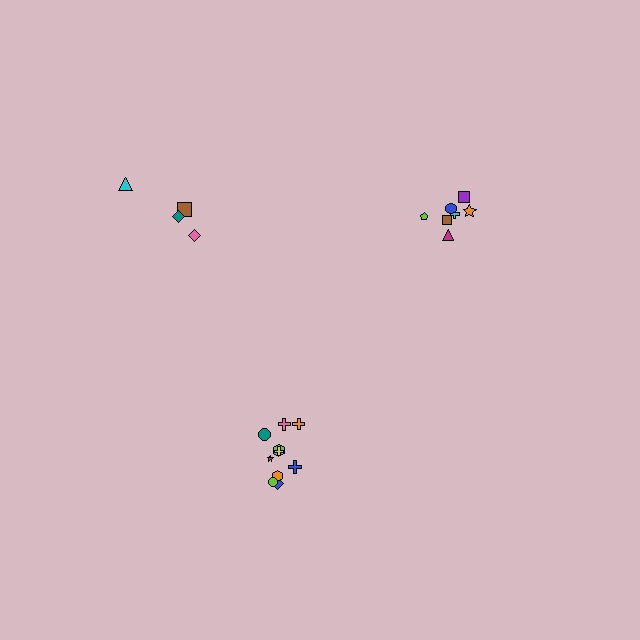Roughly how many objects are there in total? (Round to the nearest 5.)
Roughly 20 objects in total.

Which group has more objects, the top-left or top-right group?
The top-right group.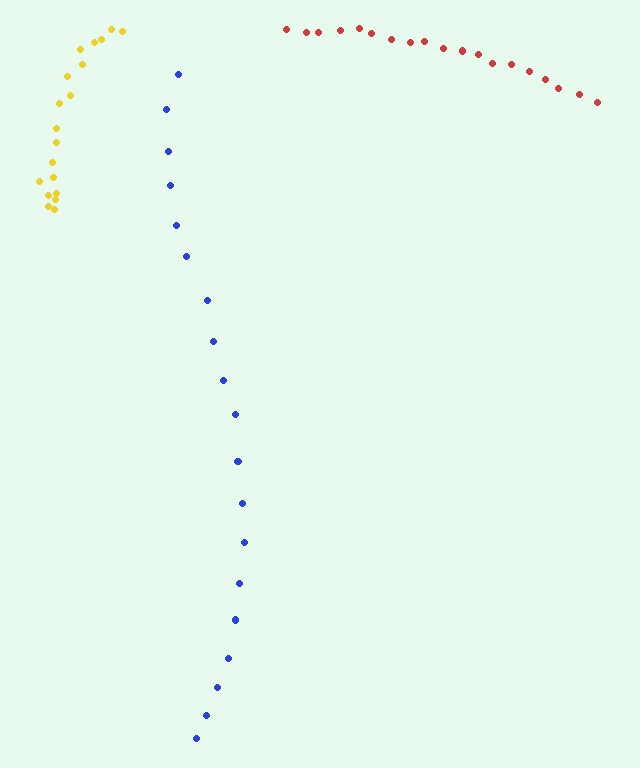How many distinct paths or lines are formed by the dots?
There are 3 distinct paths.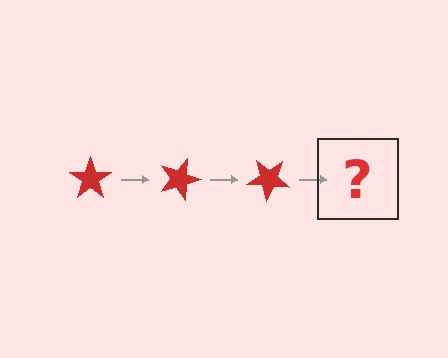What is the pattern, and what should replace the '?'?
The pattern is that the star rotates 20 degrees each step. The '?' should be a red star rotated 60 degrees.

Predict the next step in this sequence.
The next step is a red star rotated 60 degrees.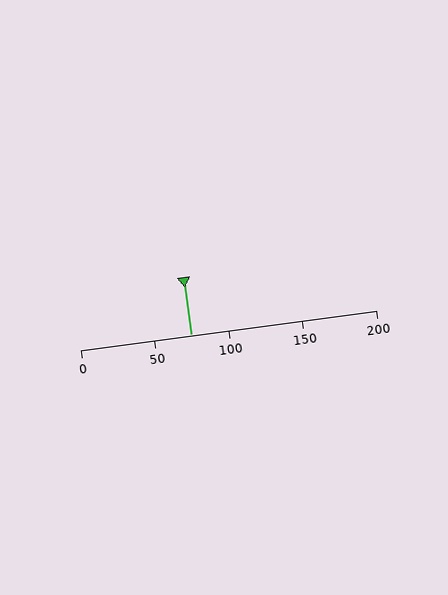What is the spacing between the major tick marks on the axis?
The major ticks are spaced 50 apart.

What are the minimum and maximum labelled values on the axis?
The axis runs from 0 to 200.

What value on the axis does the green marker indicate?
The marker indicates approximately 75.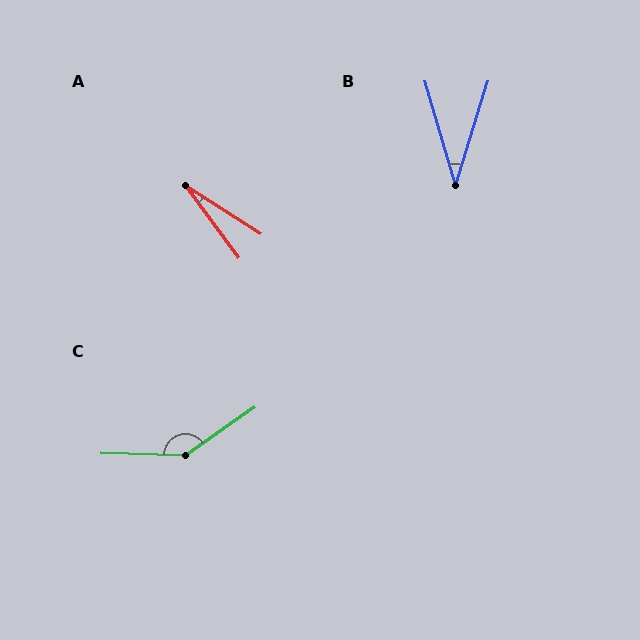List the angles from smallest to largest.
A (21°), B (34°), C (143°).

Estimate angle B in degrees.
Approximately 34 degrees.